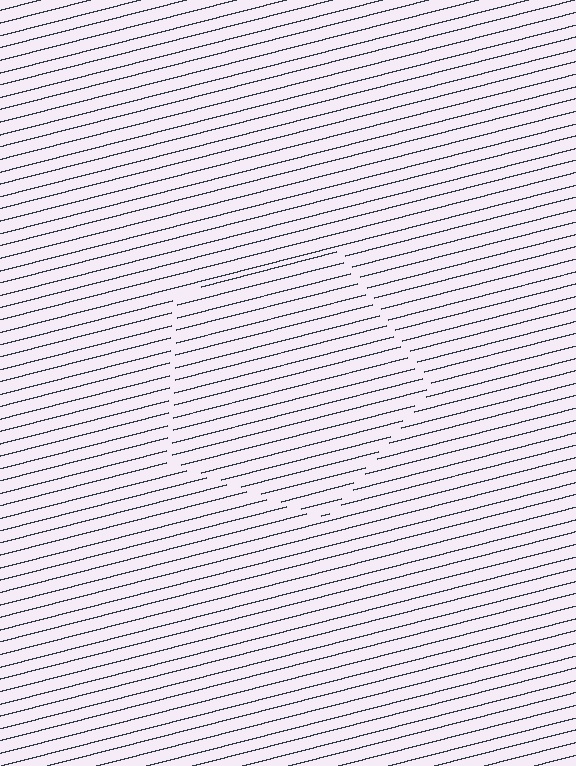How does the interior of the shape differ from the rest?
The interior of the shape contains the same grating, shifted by half a period — the contour is defined by the phase discontinuity where line-ends from the inner and outer gratings abut.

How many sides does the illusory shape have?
5 sides — the line-ends trace a pentagon.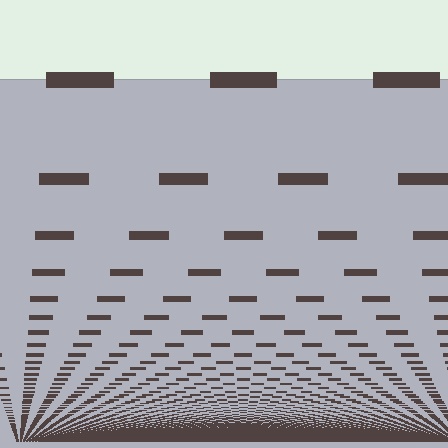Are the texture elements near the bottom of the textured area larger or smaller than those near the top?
Smaller. The gradient is inverted — elements near the bottom are smaller and denser.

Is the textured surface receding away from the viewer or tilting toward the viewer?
The surface appears to tilt toward the viewer. Texture elements get larger and sparser toward the top.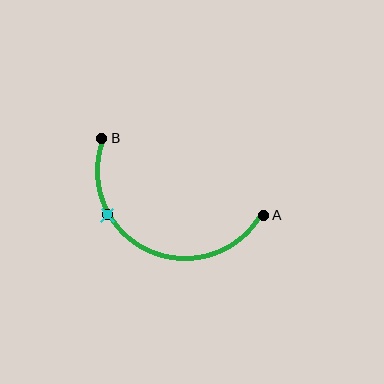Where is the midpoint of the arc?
The arc midpoint is the point on the curve farthest from the straight line joining A and B. It sits below that line.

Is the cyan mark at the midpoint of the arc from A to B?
No. The cyan mark lies on the arc but is closer to endpoint B. The arc midpoint would be at the point on the curve equidistant along the arc from both A and B.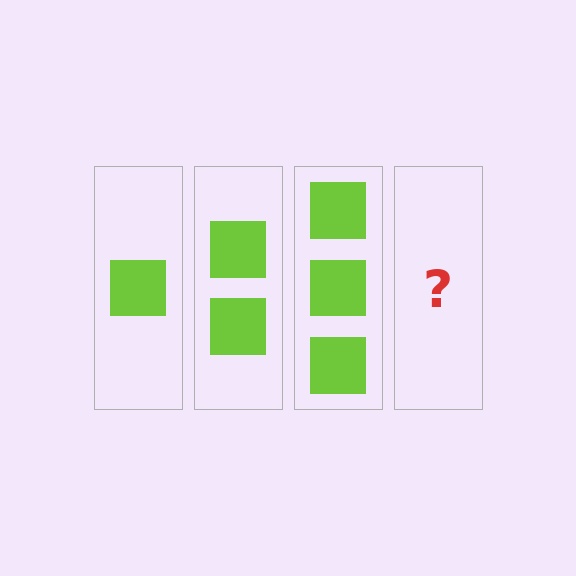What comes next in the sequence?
The next element should be 4 squares.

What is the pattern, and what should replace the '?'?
The pattern is that each step adds one more square. The '?' should be 4 squares.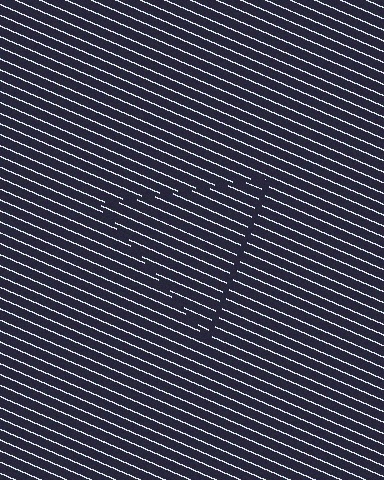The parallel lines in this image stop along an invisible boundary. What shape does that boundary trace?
An illusory triangle. The interior of the shape contains the same grating, shifted by half a period — the contour is defined by the phase discontinuity where line-ends from the inner and outer gratings abut.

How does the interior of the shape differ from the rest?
The interior of the shape contains the same grating, shifted by half a period — the contour is defined by the phase discontinuity where line-ends from the inner and outer gratings abut.